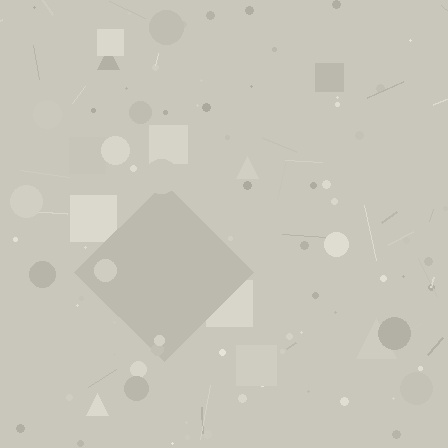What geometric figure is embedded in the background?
A diamond is embedded in the background.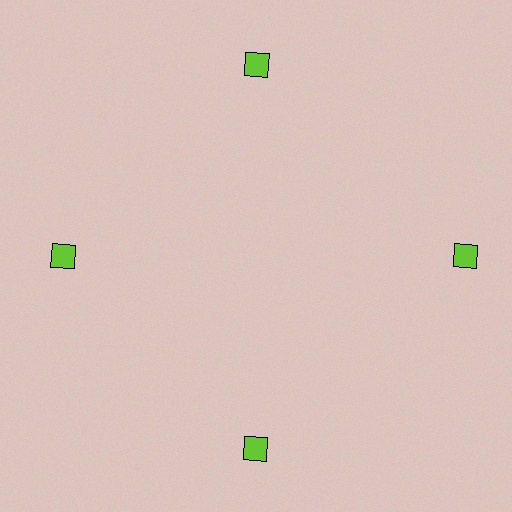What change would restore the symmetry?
The symmetry would be restored by moving it inward, back onto the ring so that all 4 diamonds sit at equal angles and equal distance from the center.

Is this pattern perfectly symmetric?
No. The 4 lime diamonds are arranged in a ring, but one element near the 3 o'clock position is pushed outward from the center, breaking the 4-fold rotational symmetry.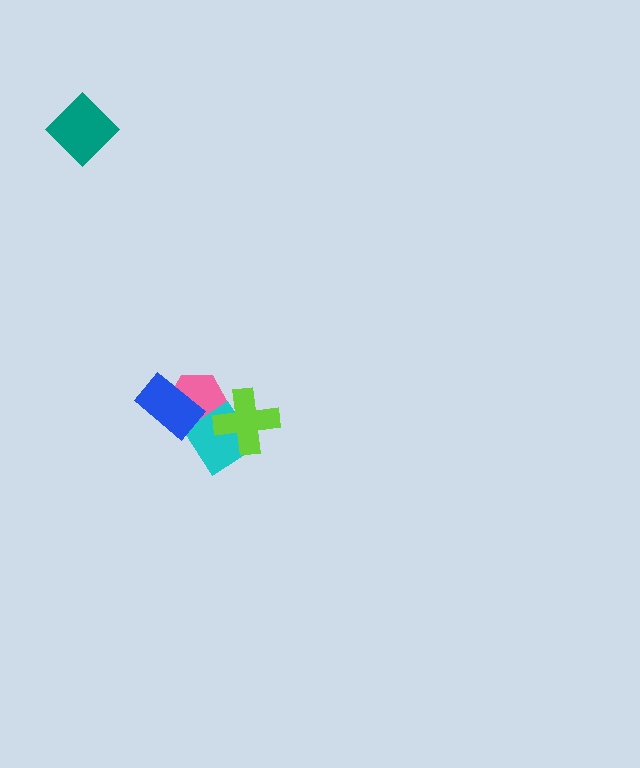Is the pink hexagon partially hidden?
Yes, it is partially covered by another shape.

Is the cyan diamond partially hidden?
Yes, it is partially covered by another shape.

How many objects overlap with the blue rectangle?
2 objects overlap with the blue rectangle.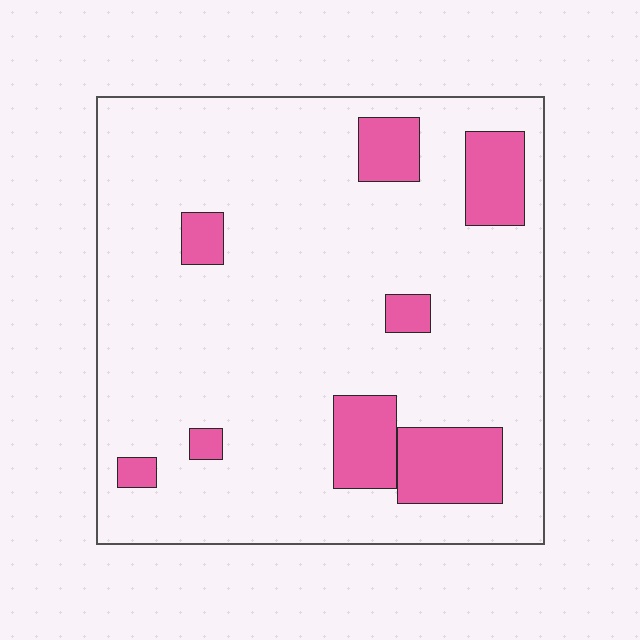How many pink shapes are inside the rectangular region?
8.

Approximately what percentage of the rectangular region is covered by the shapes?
Approximately 15%.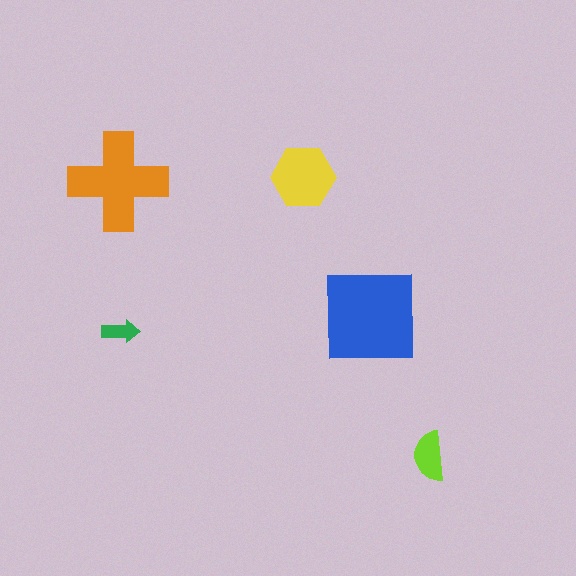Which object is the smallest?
The green arrow.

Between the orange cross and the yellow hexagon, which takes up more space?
The orange cross.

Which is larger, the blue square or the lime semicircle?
The blue square.